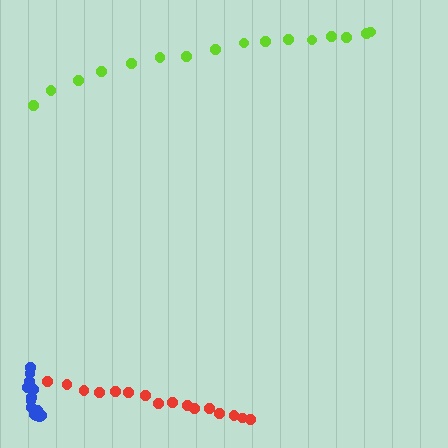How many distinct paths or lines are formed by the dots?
There are 3 distinct paths.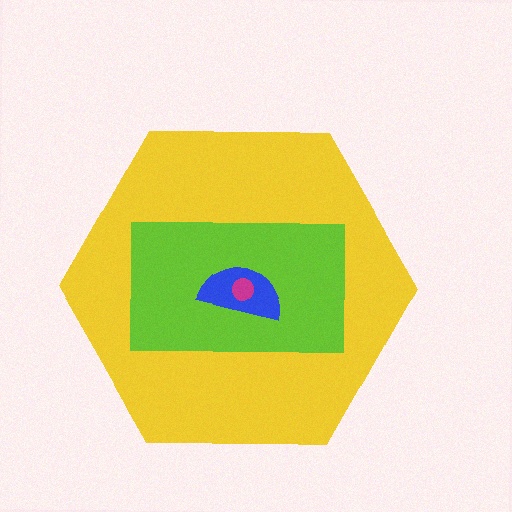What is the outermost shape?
The yellow hexagon.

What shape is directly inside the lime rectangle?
The blue semicircle.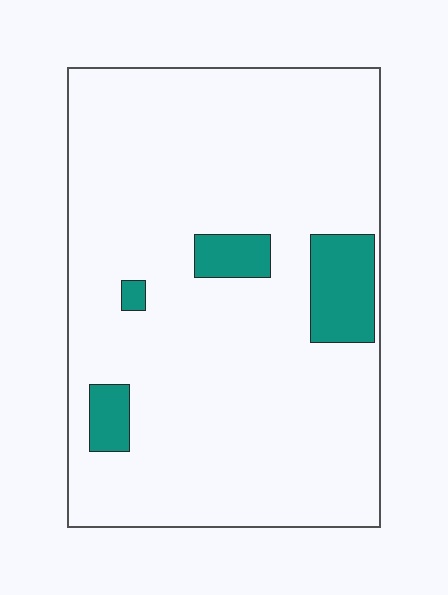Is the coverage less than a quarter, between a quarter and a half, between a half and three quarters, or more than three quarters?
Less than a quarter.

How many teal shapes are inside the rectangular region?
4.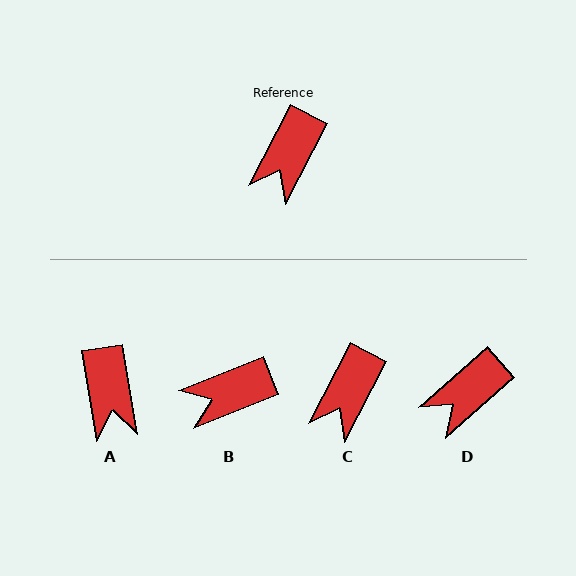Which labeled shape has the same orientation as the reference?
C.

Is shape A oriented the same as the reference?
No, it is off by about 36 degrees.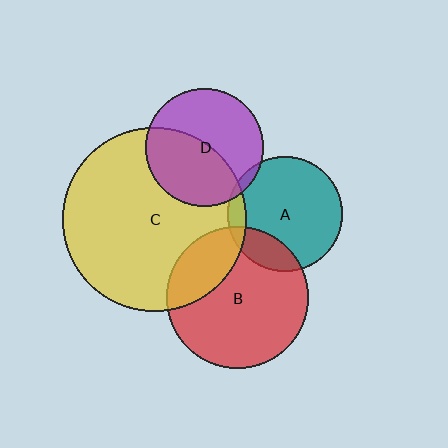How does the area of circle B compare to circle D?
Approximately 1.4 times.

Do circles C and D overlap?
Yes.